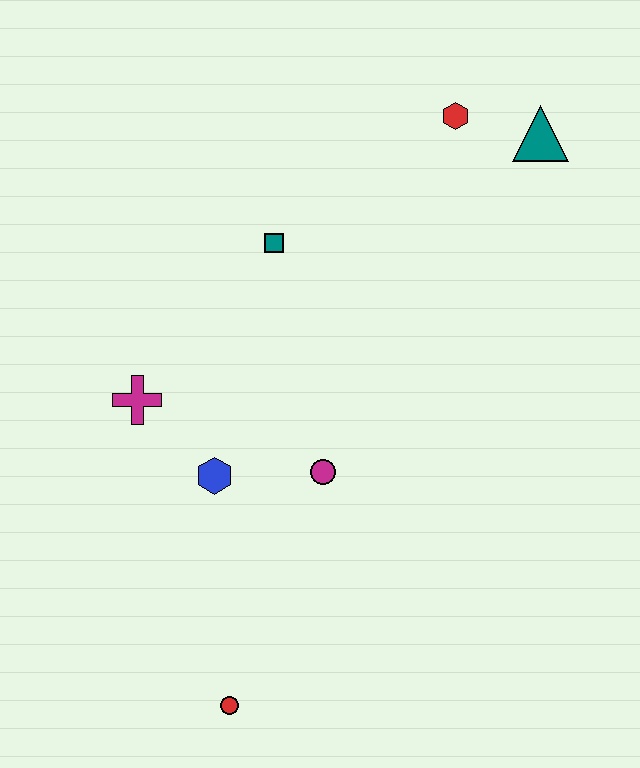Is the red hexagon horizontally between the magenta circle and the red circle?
No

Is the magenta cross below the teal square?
Yes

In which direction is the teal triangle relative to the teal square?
The teal triangle is to the right of the teal square.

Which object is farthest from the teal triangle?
The red circle is farthest from the teal triangle.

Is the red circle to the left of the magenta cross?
No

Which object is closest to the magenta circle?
The blue hexagon is closest to the magenta circle.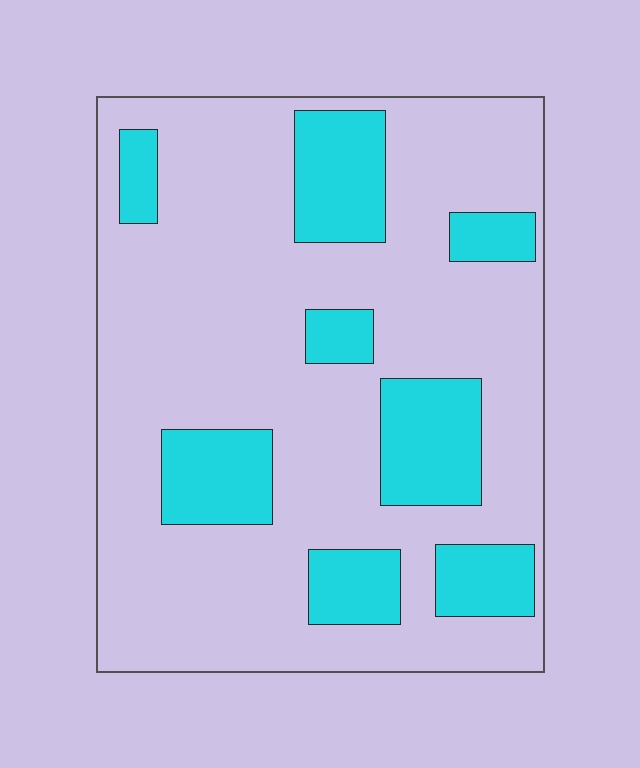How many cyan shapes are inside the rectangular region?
8.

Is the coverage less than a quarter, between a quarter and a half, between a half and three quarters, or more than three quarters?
Less than a quarter.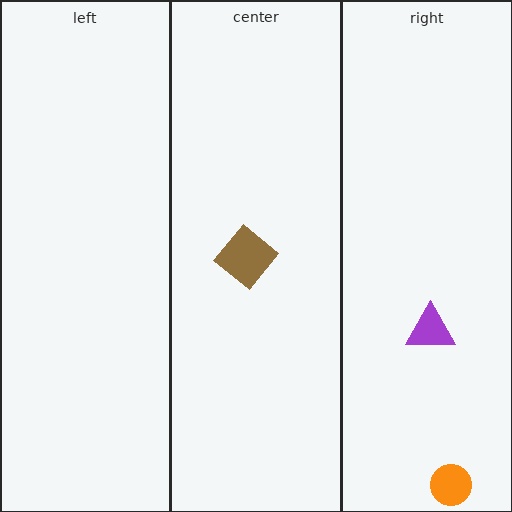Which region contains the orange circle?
The right region.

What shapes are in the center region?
The brown diamond.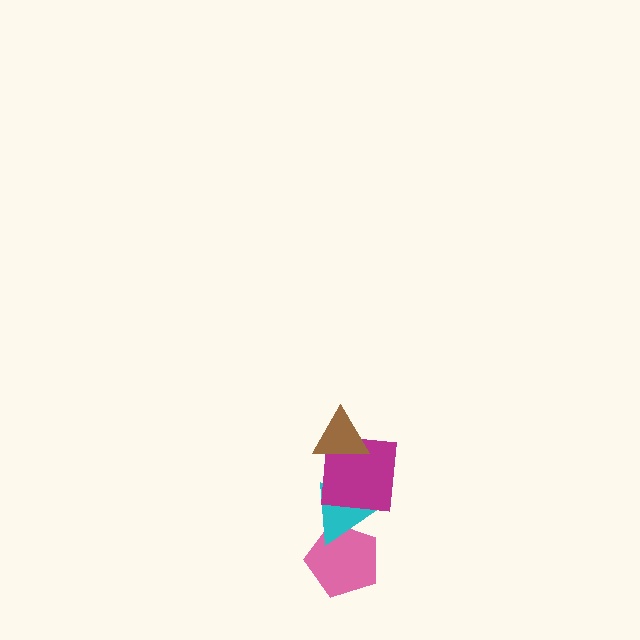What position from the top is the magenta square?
The magenta square is 2nd from the top.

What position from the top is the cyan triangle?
The cyan triangle is 3rd from the top.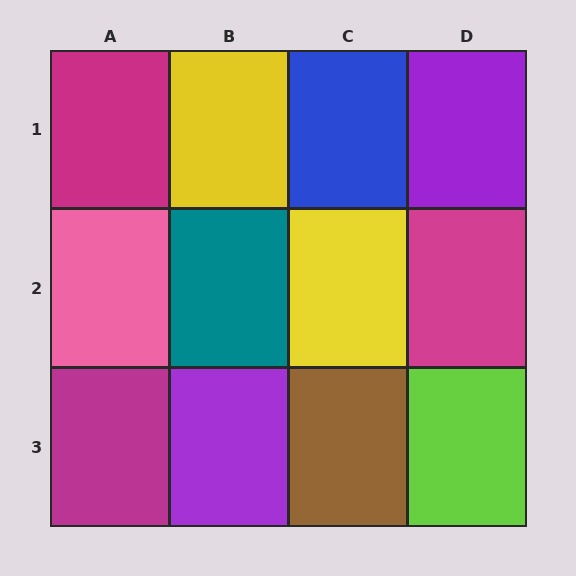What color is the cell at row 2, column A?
Pink.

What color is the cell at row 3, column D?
Lime.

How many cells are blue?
1 cell is blue.